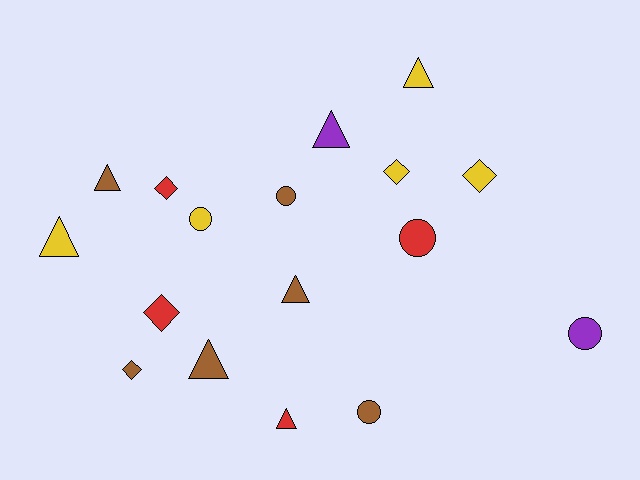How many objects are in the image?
There are 17 objects.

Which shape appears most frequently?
Triangle, with 7 objects.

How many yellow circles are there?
There is 1 yellow circle.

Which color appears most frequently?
Brown, with 6 objects.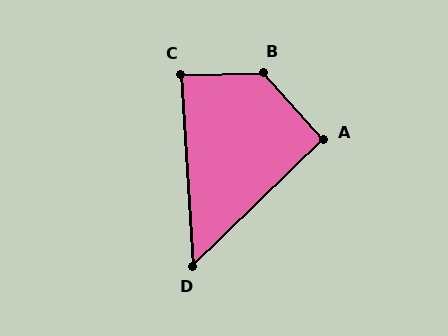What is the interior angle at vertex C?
Approximately 87 degrees (approximately right).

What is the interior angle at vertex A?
Approximately 93 degrees (approximately right).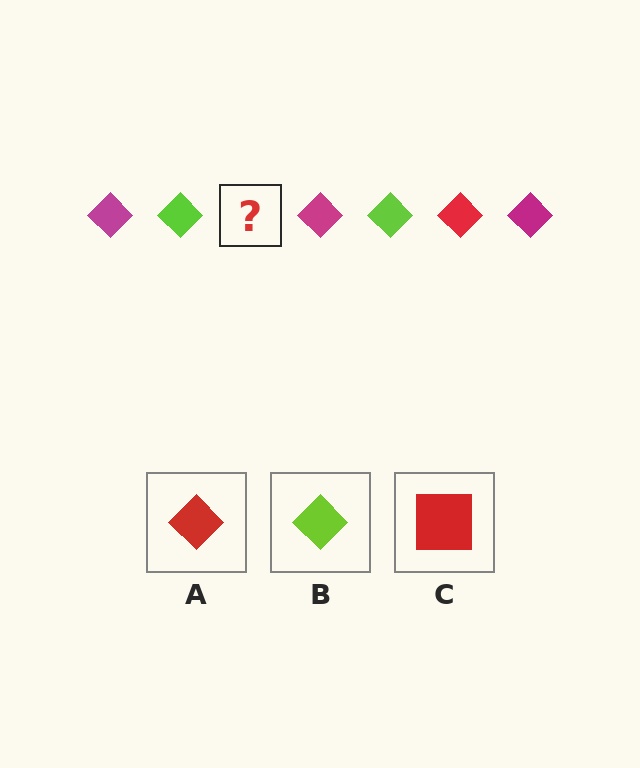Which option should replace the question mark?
Option A.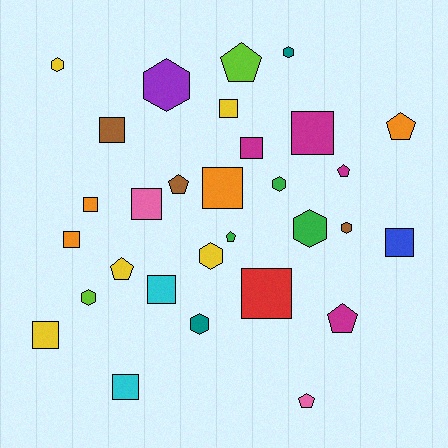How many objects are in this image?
There are 30 objects.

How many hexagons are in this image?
There are 9 hexagons.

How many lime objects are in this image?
There are 2 lime objects.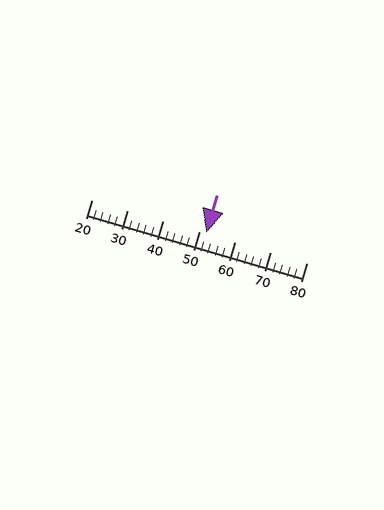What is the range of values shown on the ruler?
The ruler shows values from 20 to 80.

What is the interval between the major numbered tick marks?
The major tick marks are spaced 10 units apart.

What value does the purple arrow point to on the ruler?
The purple arrow points to approximately 52.